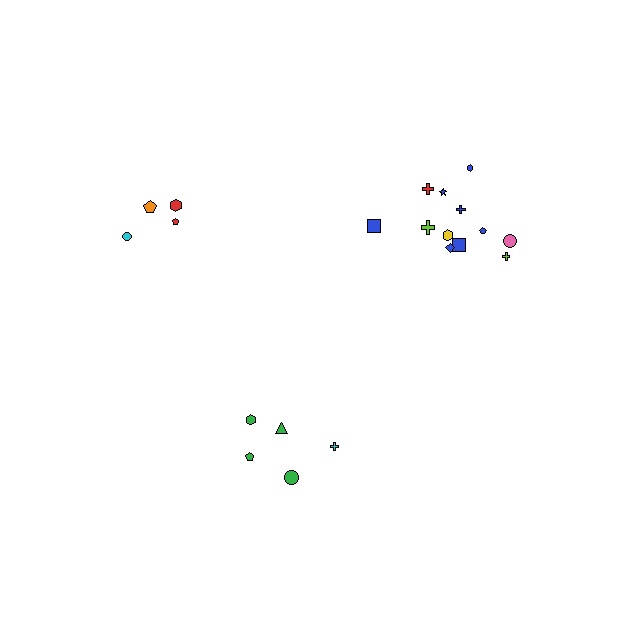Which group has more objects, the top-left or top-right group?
The top-right group.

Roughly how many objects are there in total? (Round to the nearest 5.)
Roughly 20 objects in total.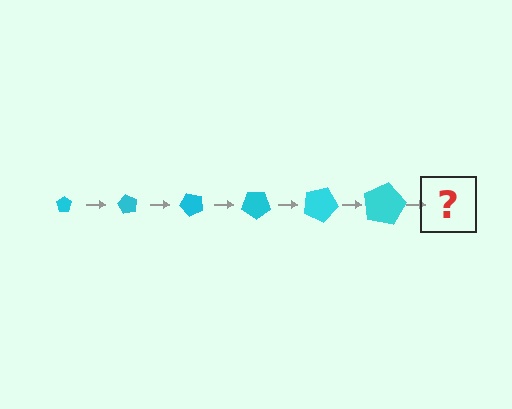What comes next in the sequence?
The next element should be a pentagon, larger than the previous one and rotated 360 degrees from the start.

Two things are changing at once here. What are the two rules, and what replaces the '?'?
The two rules are that the pentagon grows larger each step and it rotates 60 degrees each step. The '?' should be a pentagon, larger than the previous one and rotated 360 degrees from the start.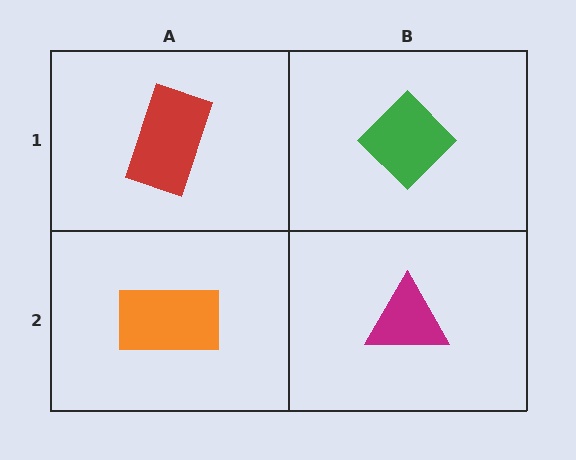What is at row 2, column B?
A magenta triangle.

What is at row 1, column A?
A red rectangle.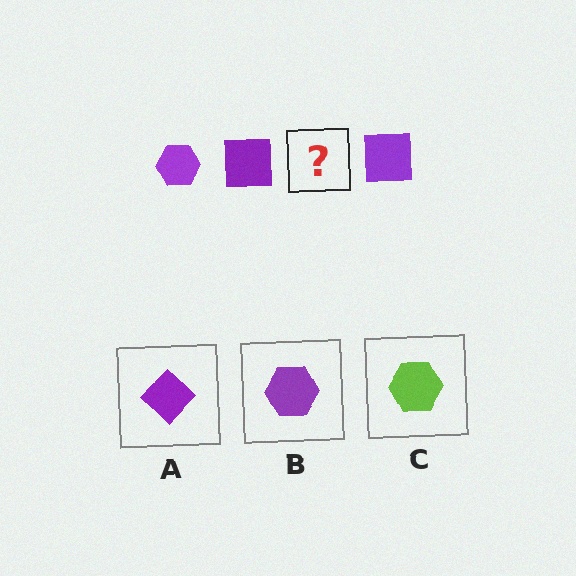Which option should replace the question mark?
Option B.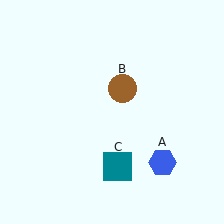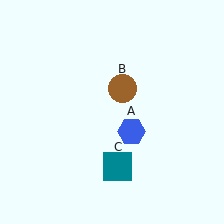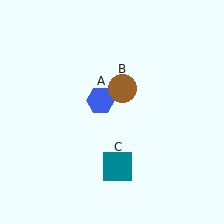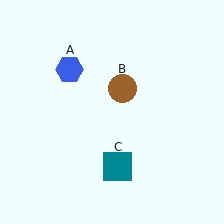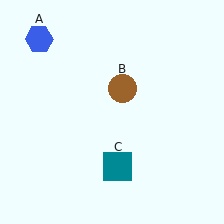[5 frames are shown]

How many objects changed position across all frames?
1 object changed position: blue hexagon (object A).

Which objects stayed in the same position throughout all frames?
Brown circle (object B) and teal square (object C) remained stationary.